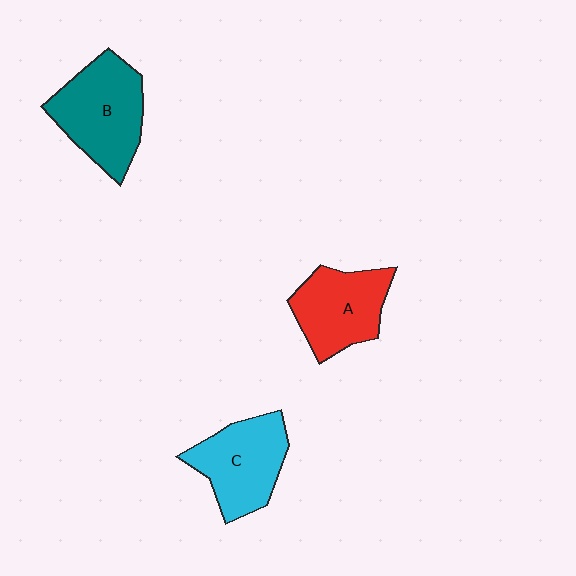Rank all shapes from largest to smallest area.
From largest to smallest: B (teal), C (cyan), A (red).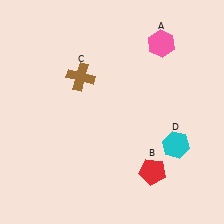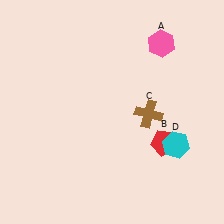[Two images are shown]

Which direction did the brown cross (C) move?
The brown cross (C) moved right.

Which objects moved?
The objects that moved are: the red pentagon (B), the brown cross (C).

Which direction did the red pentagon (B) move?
The red pentagon (B) moved up.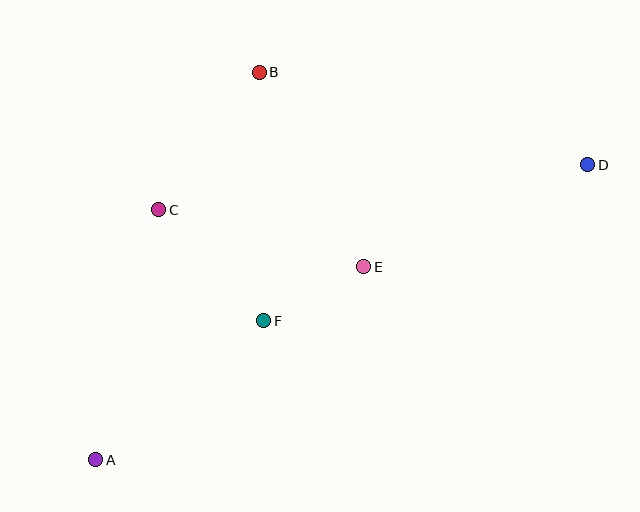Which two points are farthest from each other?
Points A and D are farthest from each other.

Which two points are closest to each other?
Points E and F are closest to each other.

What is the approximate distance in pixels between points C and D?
The distance between C and D is approximately 431 pixels.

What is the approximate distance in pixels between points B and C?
The distance between B and C is approximately 170 pixels.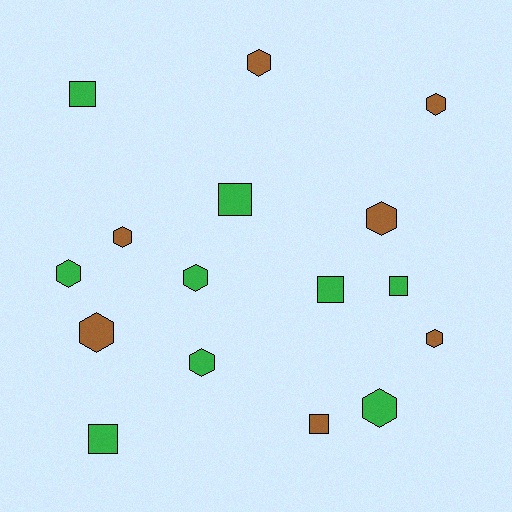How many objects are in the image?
There are 16 objects.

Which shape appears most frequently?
Hexagon, with 10 objects.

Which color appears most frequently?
Green, with 9 objects.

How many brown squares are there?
There is 1 brown square.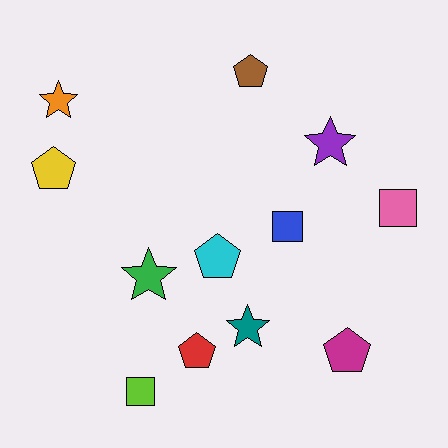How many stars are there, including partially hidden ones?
There are 4 stars.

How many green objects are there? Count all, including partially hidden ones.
There is 1 green object.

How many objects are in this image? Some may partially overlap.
There are 12 objects.